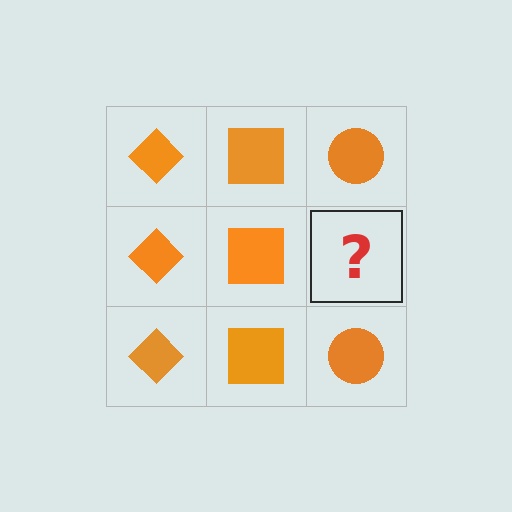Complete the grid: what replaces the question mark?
The question mark should be replaced with an orange circle.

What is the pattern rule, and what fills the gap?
The rule is that each column has a consistent shape. The gap should be filled with an orange circle.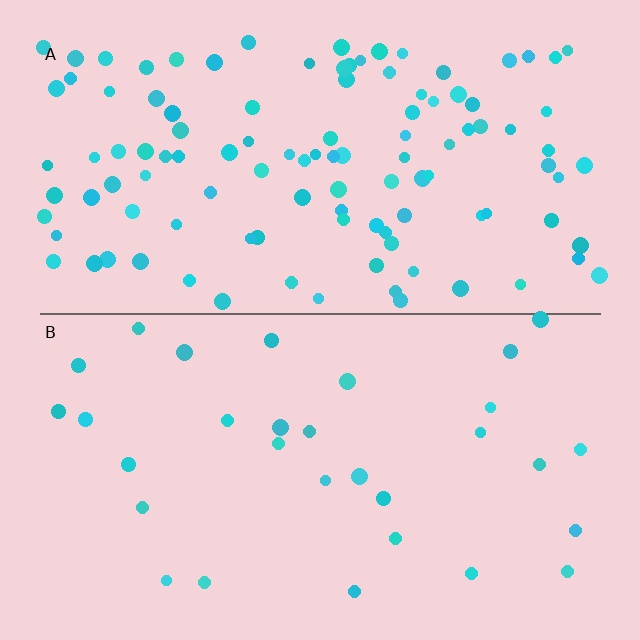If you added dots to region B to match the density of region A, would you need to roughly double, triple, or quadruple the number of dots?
Approximately quadruple.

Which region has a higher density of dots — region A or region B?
A (the top).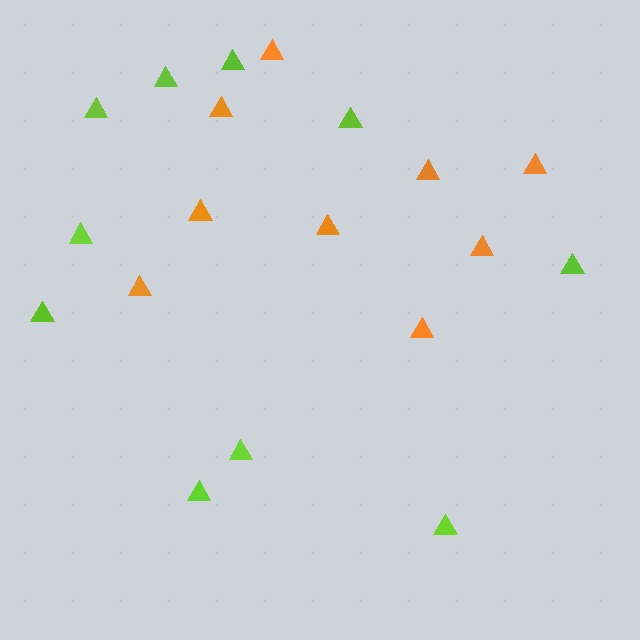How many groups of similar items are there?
There are 2 groups: one group of lime triangles (10) and one group of orange triangles (9).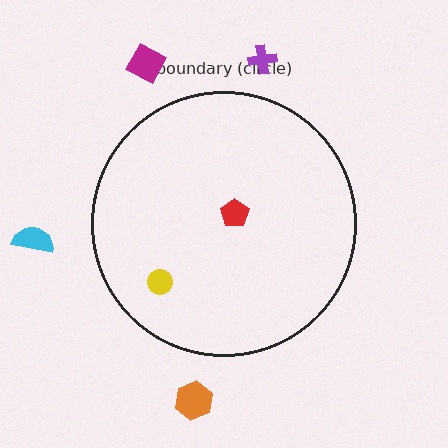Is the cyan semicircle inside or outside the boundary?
Outside.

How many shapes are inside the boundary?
2 inside, 4 outside.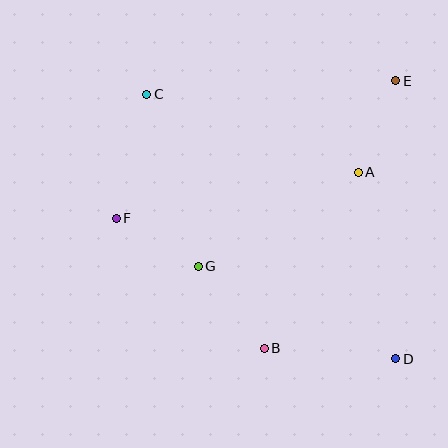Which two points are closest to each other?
Points F and G are closest to each other.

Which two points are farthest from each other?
Points C and D are farthest from each other.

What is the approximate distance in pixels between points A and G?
The distance between A and G is approximately 186 pixels.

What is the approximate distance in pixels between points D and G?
The distance between D and G is approximately 218 pixels.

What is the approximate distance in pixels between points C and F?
The distance between C and F is approximately 128 pixels.